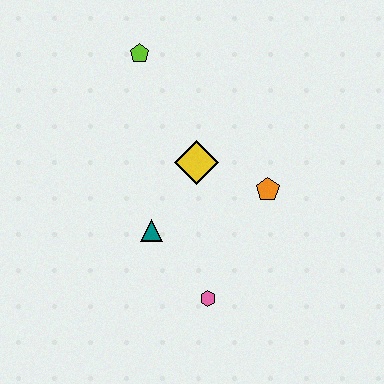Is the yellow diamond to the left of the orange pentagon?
Yes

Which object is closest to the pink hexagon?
The teal triangle is closest to the pink hexagon.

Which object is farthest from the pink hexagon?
The lime pentagon is farthest from the pink hexagon.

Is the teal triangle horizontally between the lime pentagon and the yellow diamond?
Yes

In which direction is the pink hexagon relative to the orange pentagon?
The pink hexagon is below the orange pentagon.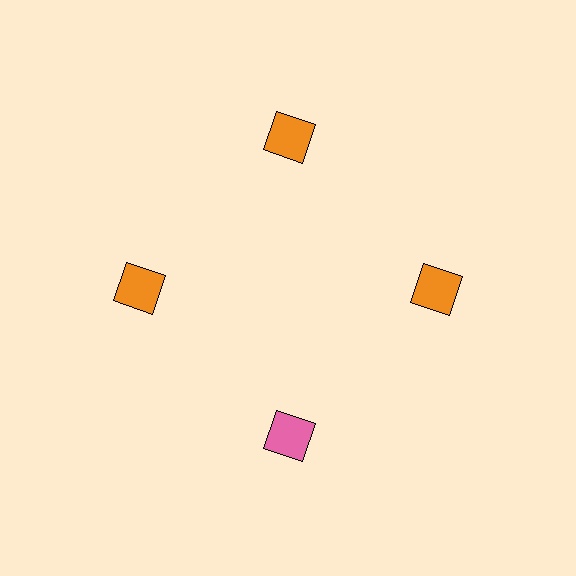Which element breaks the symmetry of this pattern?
The pink square at roughly the 6 o'clock position breaks the symmetry. All other shapes are orange squares.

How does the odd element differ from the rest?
It has a different color: pink instead of orange.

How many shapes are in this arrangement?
There are 4 shapes arranged in a ring pattern.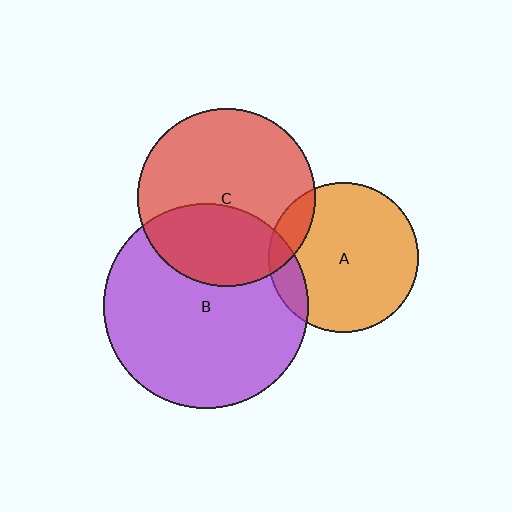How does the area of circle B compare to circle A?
Approximately 1.9 times.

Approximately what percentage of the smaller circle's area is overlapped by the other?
Approximately 35%.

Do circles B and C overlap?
Yes.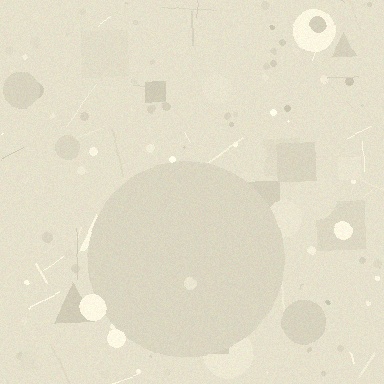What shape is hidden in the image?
A circle is hidden in the image.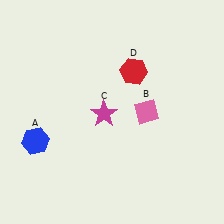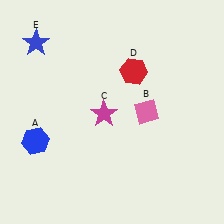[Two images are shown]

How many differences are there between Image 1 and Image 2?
There is 1 difference between the two images.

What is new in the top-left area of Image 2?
A blue star (E) was added in the top-left area of Image 2.